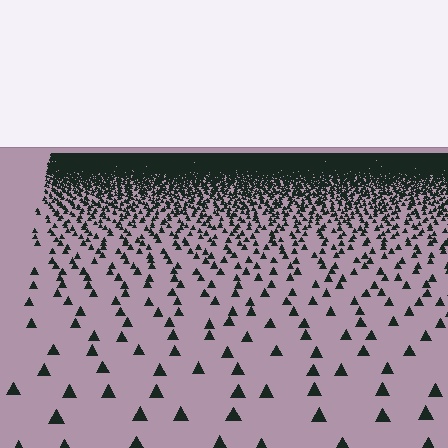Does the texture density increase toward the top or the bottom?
Density increases toward the top.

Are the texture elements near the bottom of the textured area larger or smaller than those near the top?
Larger. Near the bottom, elements are closer to the viewer and appear at a bigger on-screen size.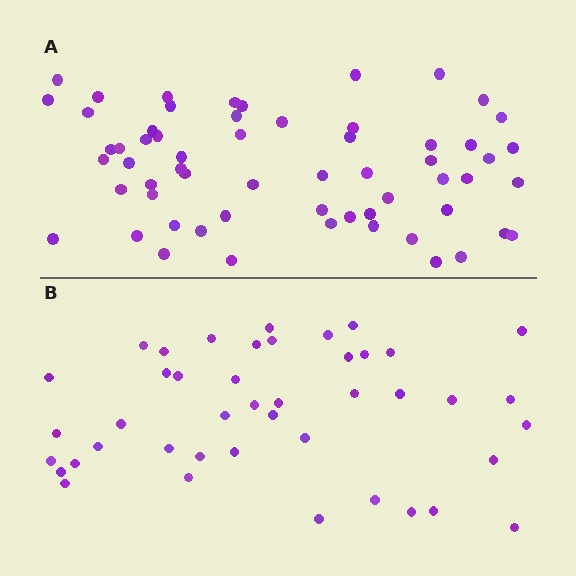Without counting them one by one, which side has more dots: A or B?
Region A (the top region) has more dots.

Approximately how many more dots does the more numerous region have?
Region A has approximately 15 more dots than region B.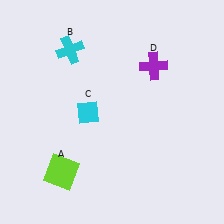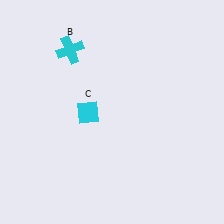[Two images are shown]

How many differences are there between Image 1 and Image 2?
There are 2 differences between the two images.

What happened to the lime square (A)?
The lime square (A) was removed in Image 2. It was in the bottom-left area of Image 1.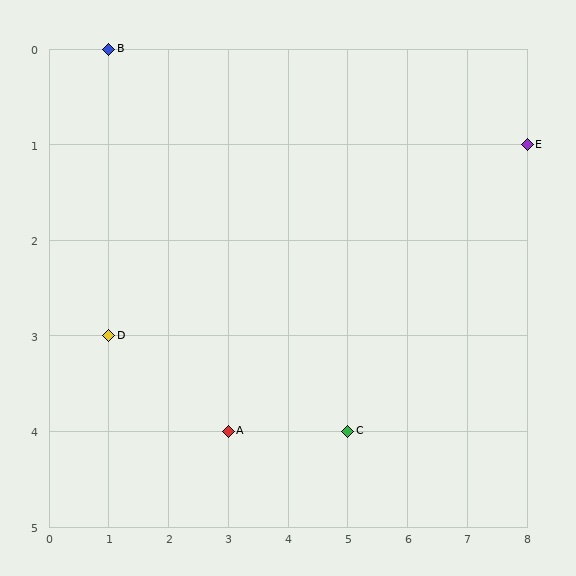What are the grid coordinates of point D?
Point D is at grid coordinates (1, 3).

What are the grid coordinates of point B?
Point B is at grid coordinates (1, 0).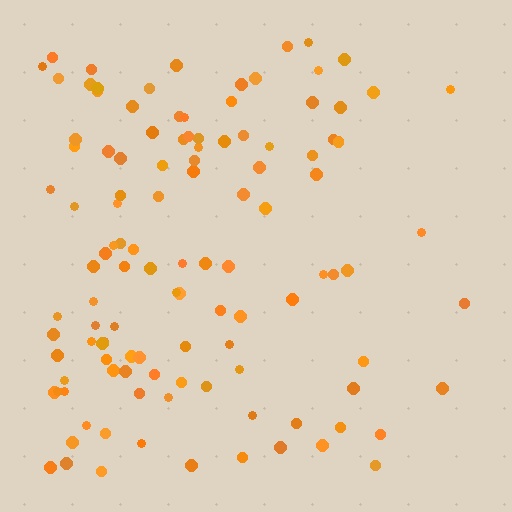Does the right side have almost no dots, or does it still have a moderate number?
Still a moderate number, just noticeably fewer than the left.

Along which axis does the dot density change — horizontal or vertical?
Horizontal.